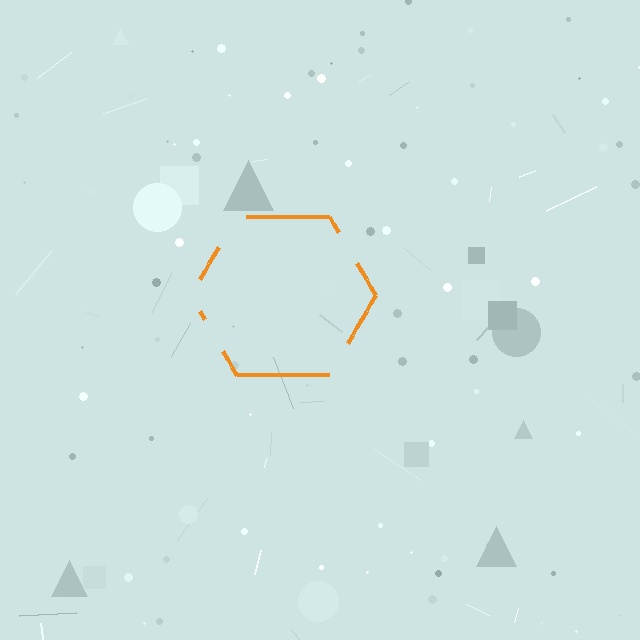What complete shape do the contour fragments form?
The contour fragments form a hexagon.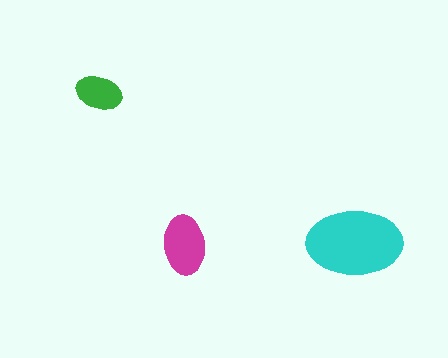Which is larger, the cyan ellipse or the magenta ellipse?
The cyan one.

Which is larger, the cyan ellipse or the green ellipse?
The cyan one.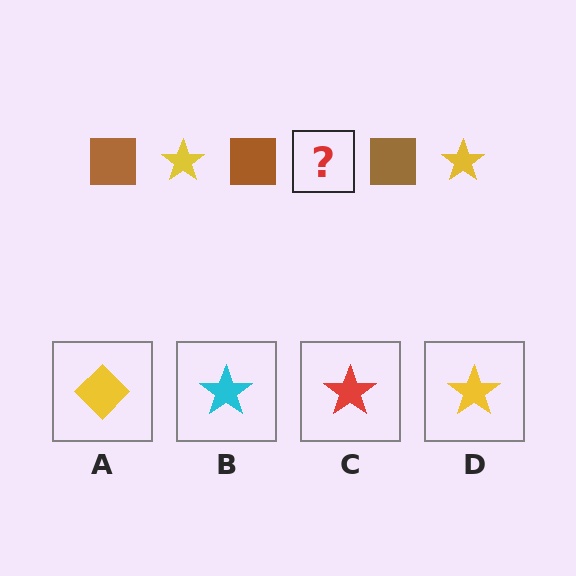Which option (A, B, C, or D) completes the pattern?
D.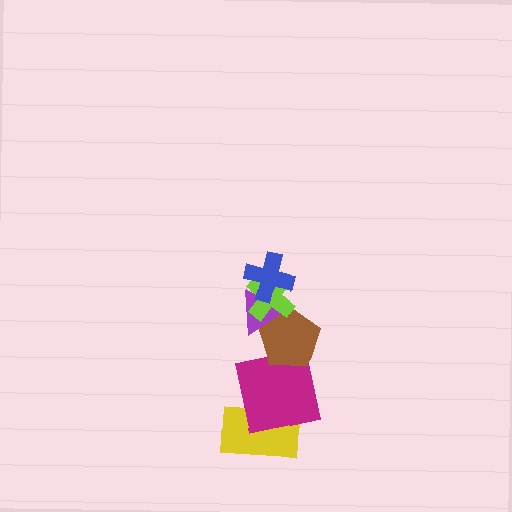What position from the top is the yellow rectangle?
The yellow rectangle is 6th from the top.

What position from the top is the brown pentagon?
The brown pentagon is 4th from the top.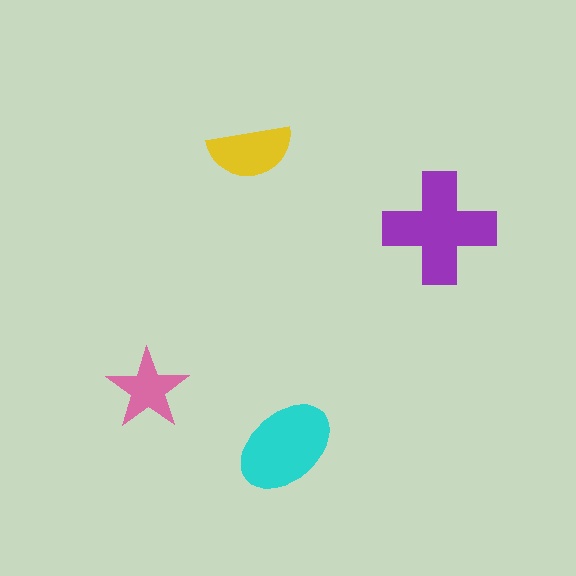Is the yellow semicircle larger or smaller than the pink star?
Larger.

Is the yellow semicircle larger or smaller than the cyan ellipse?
Smaller.